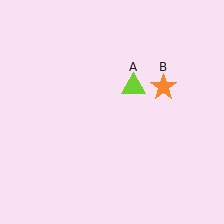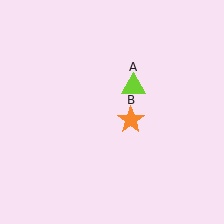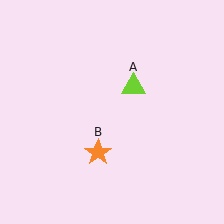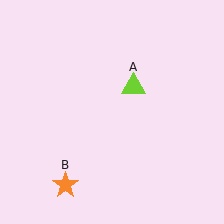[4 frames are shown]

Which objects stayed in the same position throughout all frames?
Lime triangle (object A) remained stationary.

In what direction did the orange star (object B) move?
The orange star (object B) moved down and to the left.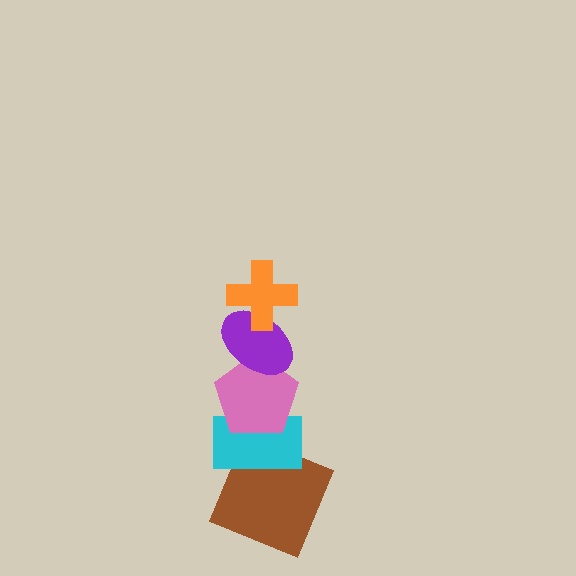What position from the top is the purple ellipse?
The purple ellipse is 2nd from the top.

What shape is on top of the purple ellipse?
The orange cross is on top of the purple ellipse.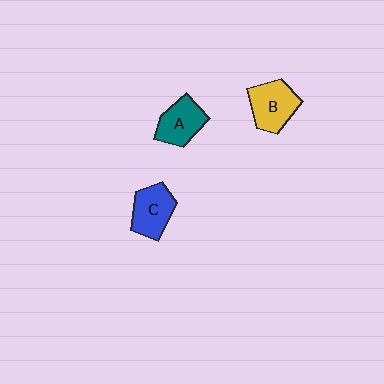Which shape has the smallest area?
Shape A (teal).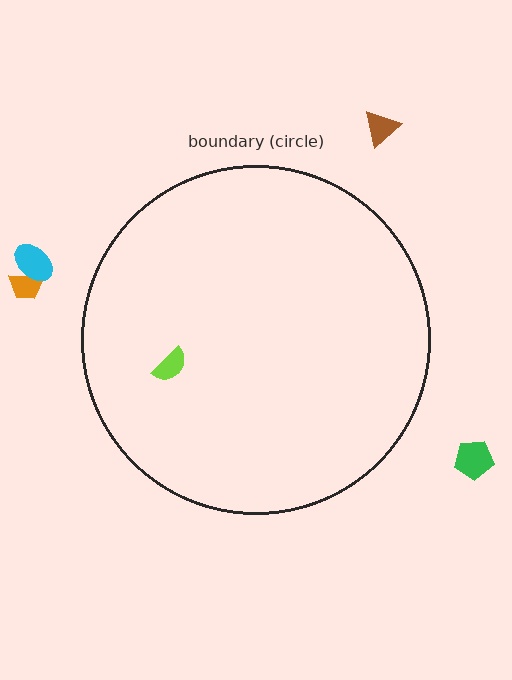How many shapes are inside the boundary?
1 inside, 4 outside.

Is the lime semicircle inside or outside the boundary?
Inside.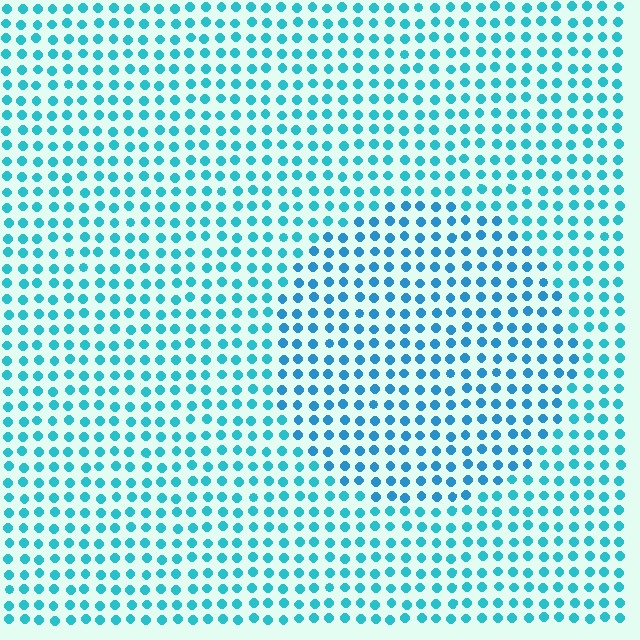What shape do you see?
I see a circle.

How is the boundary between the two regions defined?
The boundary is defined purely by a slight shift in hue (about 18 degrees). Spacing, size, and orientation are identical on both sides.